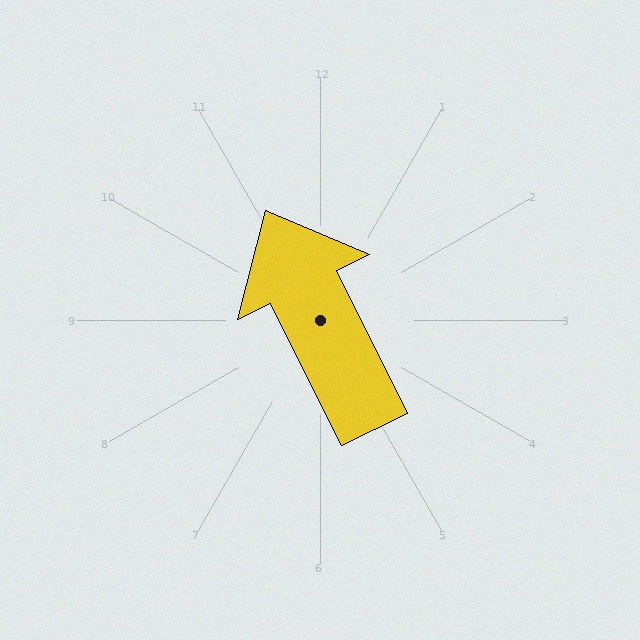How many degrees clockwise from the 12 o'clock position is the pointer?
Approximately 334 degrees.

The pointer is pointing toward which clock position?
Roughly 11 o'clock.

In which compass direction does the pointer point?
Northwest.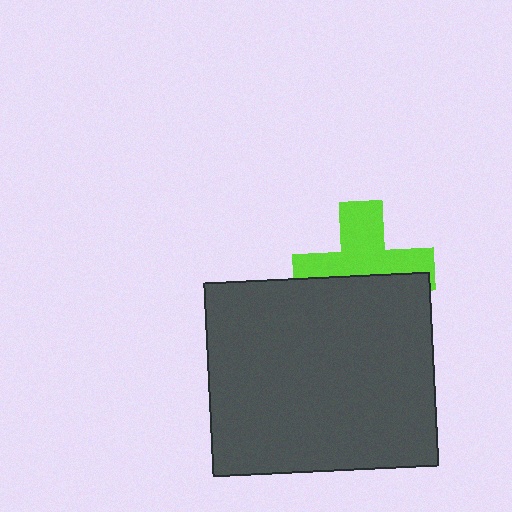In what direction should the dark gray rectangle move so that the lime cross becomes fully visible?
The dark gray rectangle should move down. That is the shortest direction to clear the overlap and leave the lime cross fully visible.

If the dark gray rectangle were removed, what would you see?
You would see the complete lime cross.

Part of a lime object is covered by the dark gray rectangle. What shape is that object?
It is a cross.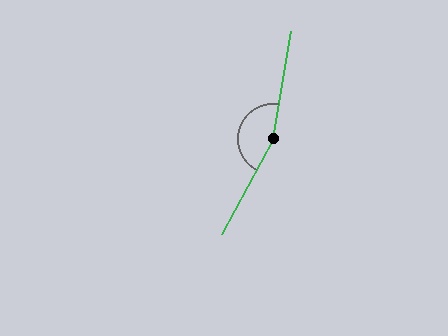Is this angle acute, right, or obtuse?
It is obtuse.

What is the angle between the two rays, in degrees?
Approximately 161 degrees.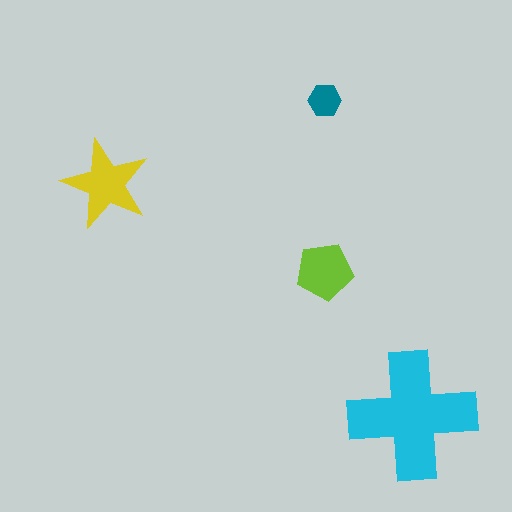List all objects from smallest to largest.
The teal hexagon, the lime pentagon, the yellow star, the cyan cross.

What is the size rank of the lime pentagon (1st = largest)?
3rd.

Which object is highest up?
The teal hexagon is topmost.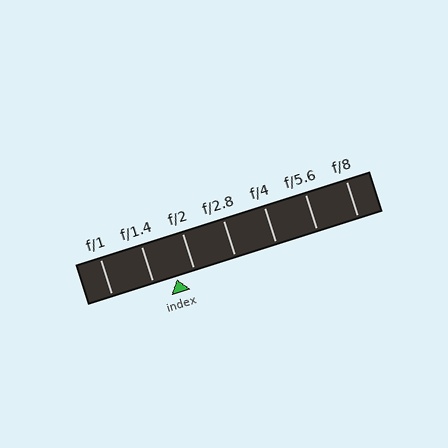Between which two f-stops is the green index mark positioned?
The index mark is between f/1.4 and f/2.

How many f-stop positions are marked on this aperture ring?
There are 7 f-stop positions marked.